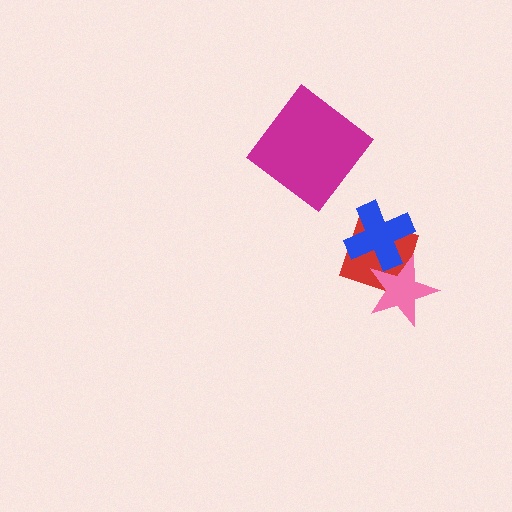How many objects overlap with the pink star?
2 objects overlap with the pink star.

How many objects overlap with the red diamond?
2 objects overlap with the red diamond.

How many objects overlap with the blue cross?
2 objects overlap with the blue cross.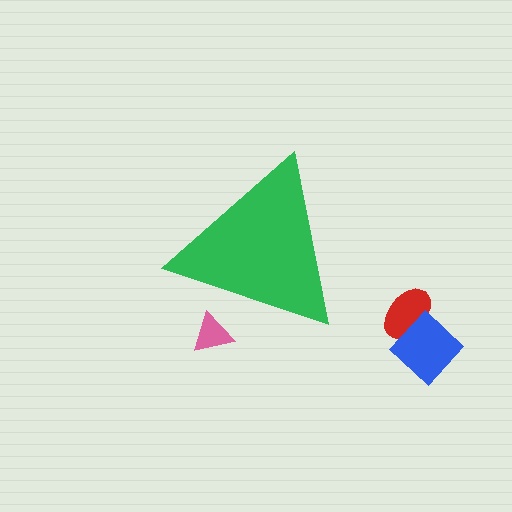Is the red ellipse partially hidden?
No, the red ellipse is fully visible.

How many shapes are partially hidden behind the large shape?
1 shape is partially hidden.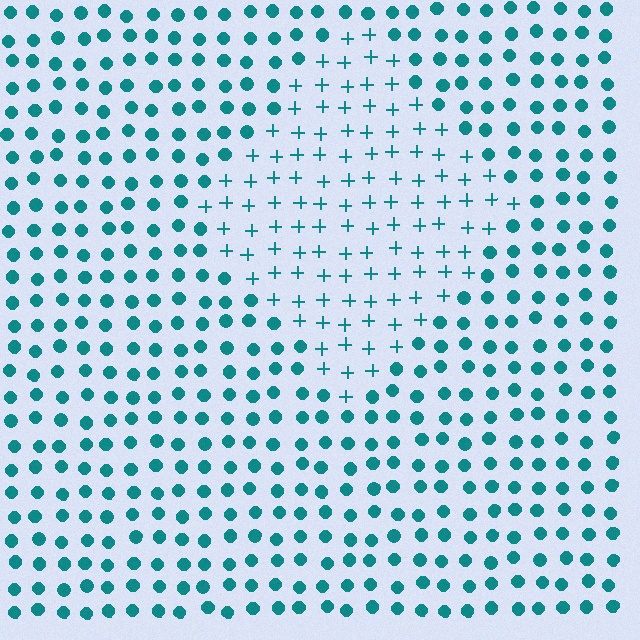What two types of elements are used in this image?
The image uses plus signs inside the diamond region and circles outside it.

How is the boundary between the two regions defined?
The boundary is defined by a change in element shape: plus signs inside vs. circles outside. All elements share the same color and spacing.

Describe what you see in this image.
The image is filled with small teal elements arranged in a uniform grid. A diamond-shaped region contains plus signs, while the surrounding area contains circles. The boundary is defined purely by the change in element shape.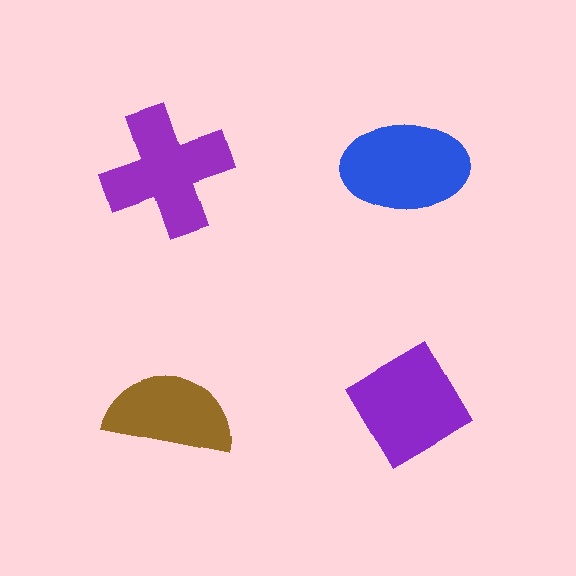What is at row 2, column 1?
A brown semicircle.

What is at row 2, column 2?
A purple diamond.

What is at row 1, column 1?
A purple cross.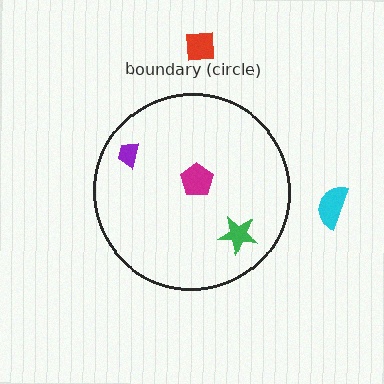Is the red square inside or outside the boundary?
Outside.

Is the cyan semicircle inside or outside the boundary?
Outside.